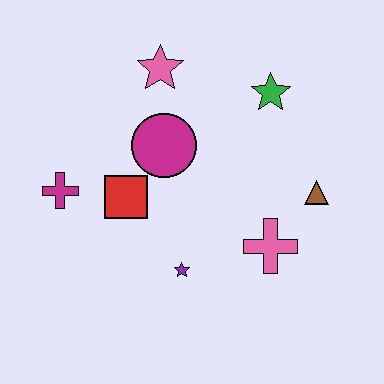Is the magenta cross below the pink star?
Yes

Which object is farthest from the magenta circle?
The brown triangle is farthest from the magenta circle.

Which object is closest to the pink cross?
The brown triangle is closest to the pink cross.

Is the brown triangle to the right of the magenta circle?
Yes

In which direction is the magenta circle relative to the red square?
The magenta circle is above the red square.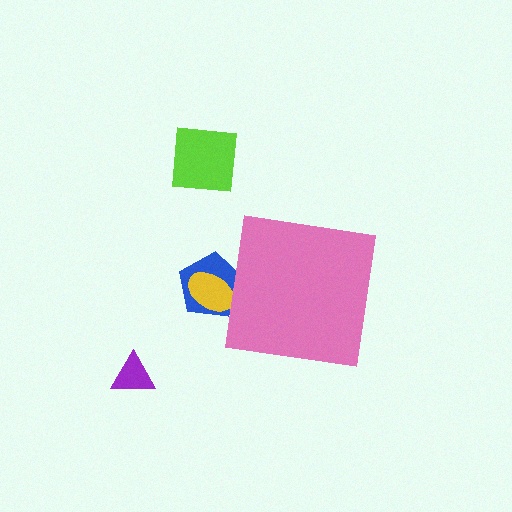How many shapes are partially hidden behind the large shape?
2 shapes are partially hidden.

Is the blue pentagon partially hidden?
Yes, the blue pentagon is partially hidden behind the pink square.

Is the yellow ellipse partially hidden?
Yes, the yellow ellipse is partially hidden behind the pink square.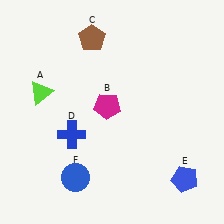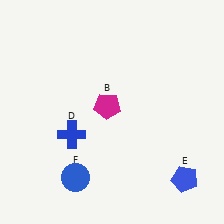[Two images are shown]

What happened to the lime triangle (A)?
The lime triangle (A) was removed in Image 2. It was in the top-left area of Image 1.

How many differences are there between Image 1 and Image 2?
There are 2 differences between the two images.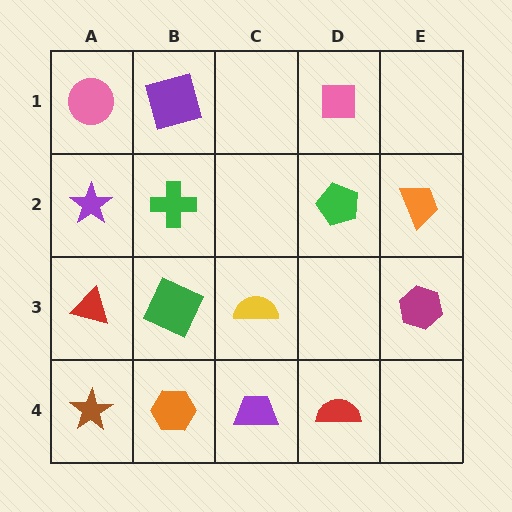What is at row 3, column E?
A magenta hexagon.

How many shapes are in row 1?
3 shapes.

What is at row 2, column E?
An orange trapezoid.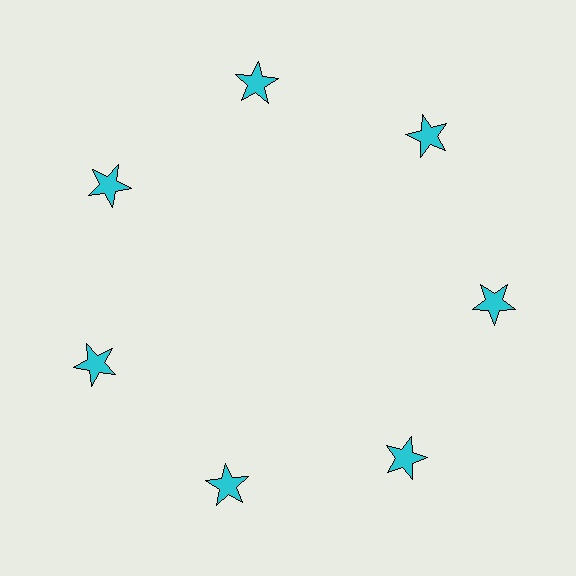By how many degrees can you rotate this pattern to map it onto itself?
The pattern maps onto itself every 51 degrees of rotation.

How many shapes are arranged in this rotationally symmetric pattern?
There are 7 shapes, arranged in 7 groups of 1.